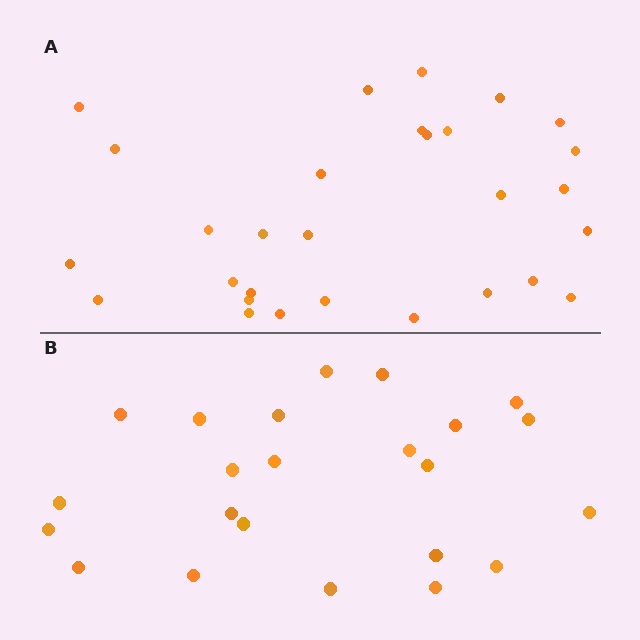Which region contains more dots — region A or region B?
Region A (the top region) has more dots.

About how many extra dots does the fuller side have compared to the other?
Region A has about 6 more dots than region B.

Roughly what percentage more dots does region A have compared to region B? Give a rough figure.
About 25% more.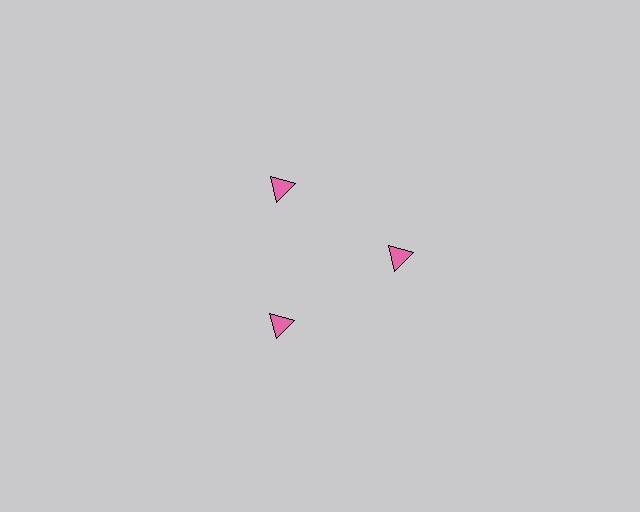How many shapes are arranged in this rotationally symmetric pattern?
There are 3 shapes, arranged in 3 groups of 1.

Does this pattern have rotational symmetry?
Yes, this pattern has 3-fold rotational symmetry. It looks the same after rotating 120 degrees around the center.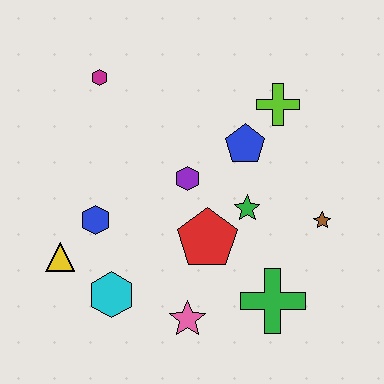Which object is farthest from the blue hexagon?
The brown star is farthest from the blue hexagon.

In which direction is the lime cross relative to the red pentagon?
The lime cross is above the red pentagon.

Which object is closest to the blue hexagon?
The yellow triangle is closest to the blue hexagon.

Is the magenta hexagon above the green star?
Yes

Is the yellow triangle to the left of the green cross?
Yes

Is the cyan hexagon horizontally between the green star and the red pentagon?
No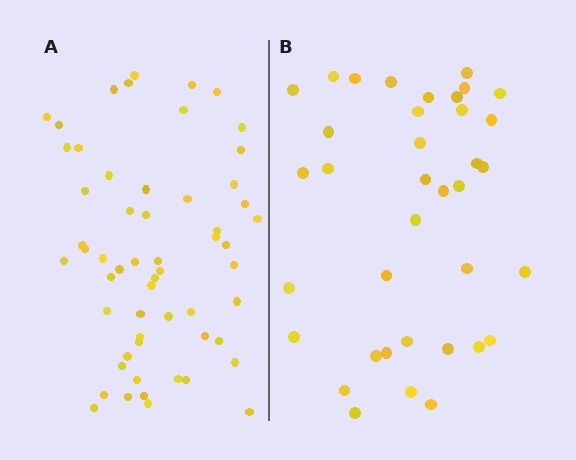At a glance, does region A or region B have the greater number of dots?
Region A (the left region) has more dots.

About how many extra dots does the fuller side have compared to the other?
Region A has approximately 20 more dots than region B.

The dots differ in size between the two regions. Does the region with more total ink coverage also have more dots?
No. Region B has more total ink coverage because its dots are larger, but region A actually contains more individual dots. Total area can be misleading — the number of items is what matters here.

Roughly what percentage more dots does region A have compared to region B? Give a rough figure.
About 55% more.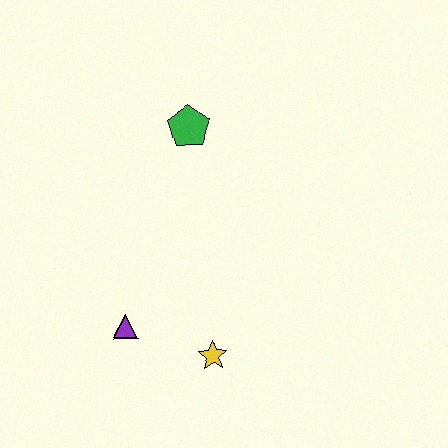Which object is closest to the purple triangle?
The yellow star is closest to the purple triangle.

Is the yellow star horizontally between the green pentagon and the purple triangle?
No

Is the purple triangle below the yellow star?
No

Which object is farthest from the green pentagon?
The yellow star is farthest from the green pentagon.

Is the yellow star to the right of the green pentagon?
Yes